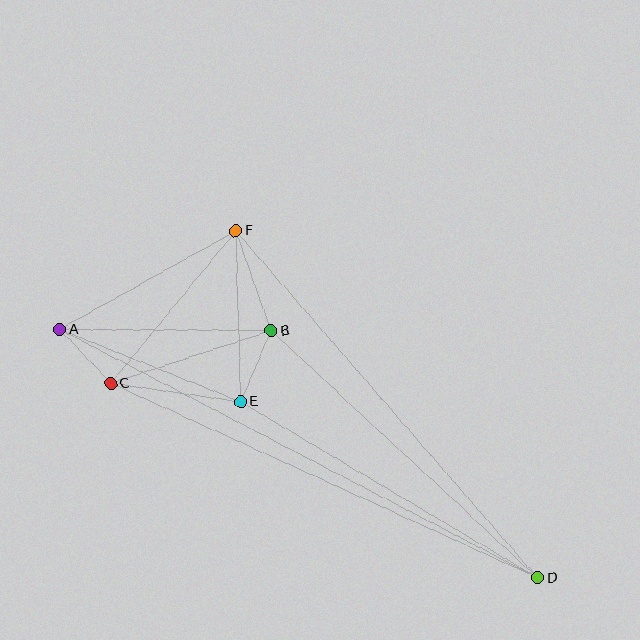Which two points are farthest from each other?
Points A and D are farthest from each other.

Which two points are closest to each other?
Points A and C are closest to each other.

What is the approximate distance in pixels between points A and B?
The distance between A and B is approximately 211 pixels.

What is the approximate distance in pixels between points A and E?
The distance between A and E is approximately 194 pixels.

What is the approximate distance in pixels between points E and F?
The distance between E and F is approximately 171 pixels.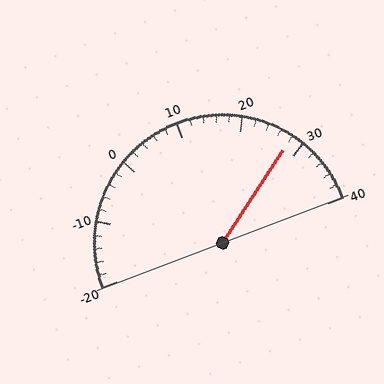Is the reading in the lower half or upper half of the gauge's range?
The reading is in the upper half of the range (-20 to 40).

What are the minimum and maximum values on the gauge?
The gauge ranges from -20 to 40.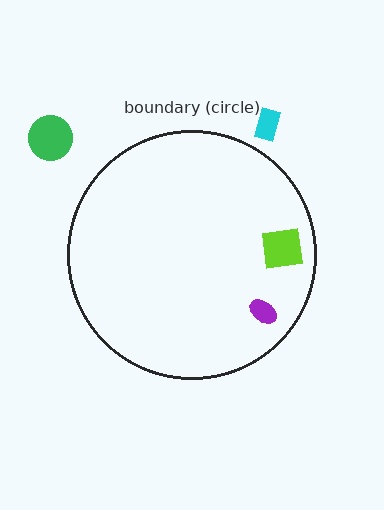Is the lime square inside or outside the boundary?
Inside.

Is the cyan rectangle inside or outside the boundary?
Outside.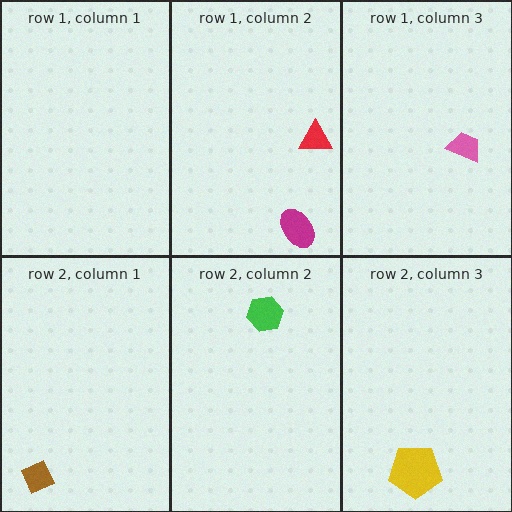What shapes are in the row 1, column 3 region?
The pink trapezoid.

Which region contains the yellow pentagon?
The row 2, column 3 region.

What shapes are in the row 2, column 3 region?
The yellow pentagon.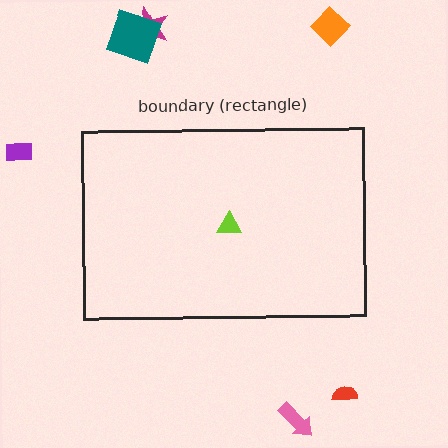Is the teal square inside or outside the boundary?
Outside.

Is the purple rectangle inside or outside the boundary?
Outside.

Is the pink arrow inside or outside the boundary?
Outside.